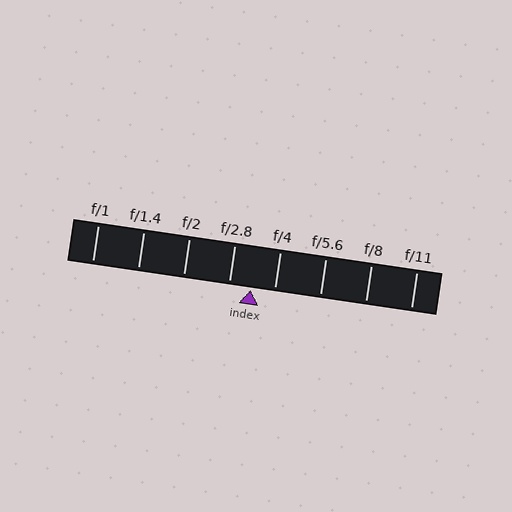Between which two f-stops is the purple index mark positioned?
The index mark is between f/2.8 and f/4.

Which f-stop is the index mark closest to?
The index mark is closest to f/2.8.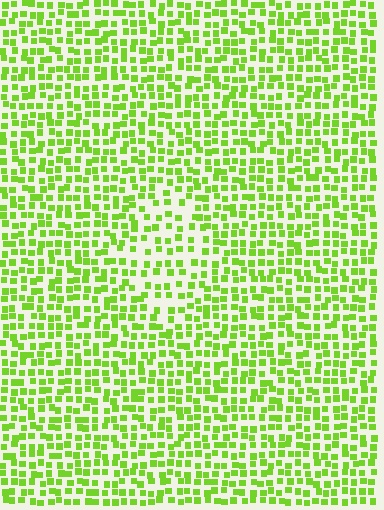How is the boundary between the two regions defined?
The boundary is defined by a change in element density (approximately 1.6x ratio). All elements are the same color, size, and shape.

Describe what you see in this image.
The image contains small lime elements arranged at two different densities. A diamond-shaped region is visible where the elements are less densely packed than the surrounding area.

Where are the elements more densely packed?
The elements are more densely packed outside the diamond boundary.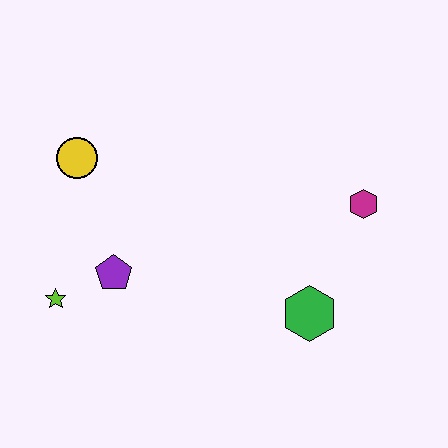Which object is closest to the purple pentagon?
The lime star is closest to the purple pentagon.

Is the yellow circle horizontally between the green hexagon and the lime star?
Yes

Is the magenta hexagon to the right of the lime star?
Yes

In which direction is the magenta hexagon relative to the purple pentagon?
The magenta hexagon is to the right of the purple pentagon.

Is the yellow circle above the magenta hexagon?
Yes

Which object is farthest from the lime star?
The magenta hexagon is farthest from the lime star.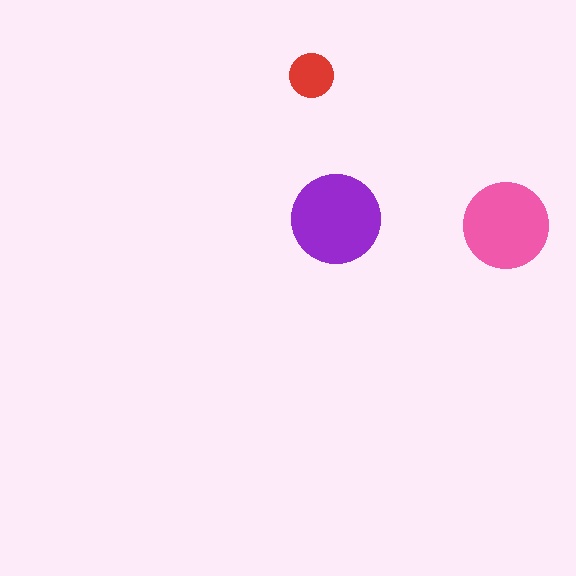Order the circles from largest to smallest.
the purple one, the pink one, the red one.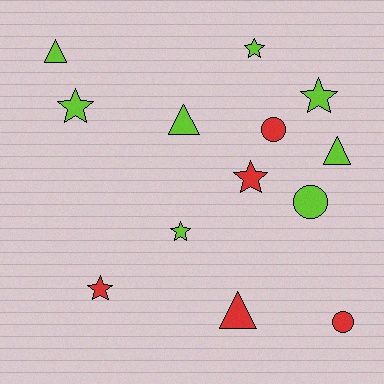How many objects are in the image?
There are 13 objects.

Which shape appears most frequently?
Star, with 6 objects.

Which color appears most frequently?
Lime, with 8 objects.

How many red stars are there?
There are 2 red stars.